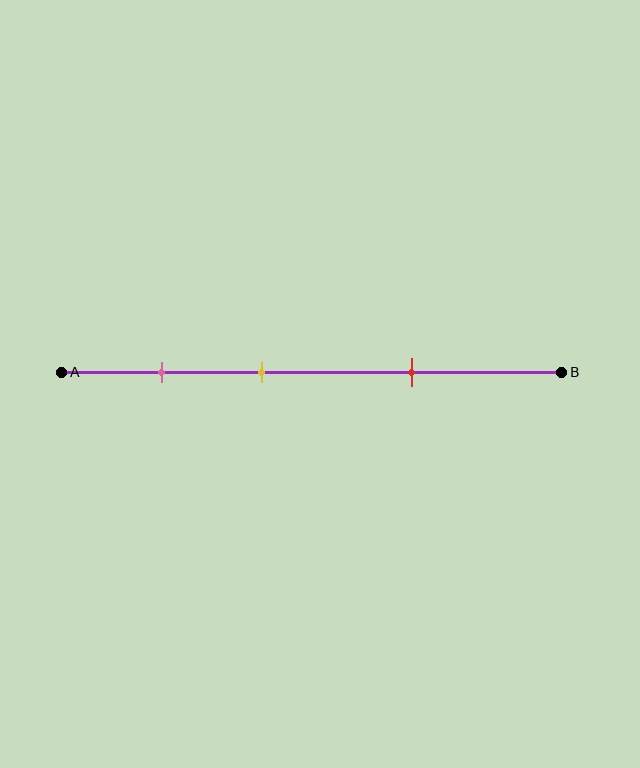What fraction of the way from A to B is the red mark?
The red mark is approximately 70% (0.7) of the way from A to B.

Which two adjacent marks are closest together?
The pink and yellow marks are the closest adjacent pair.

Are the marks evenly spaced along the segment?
Yes, the marks are approximately evenly spaced.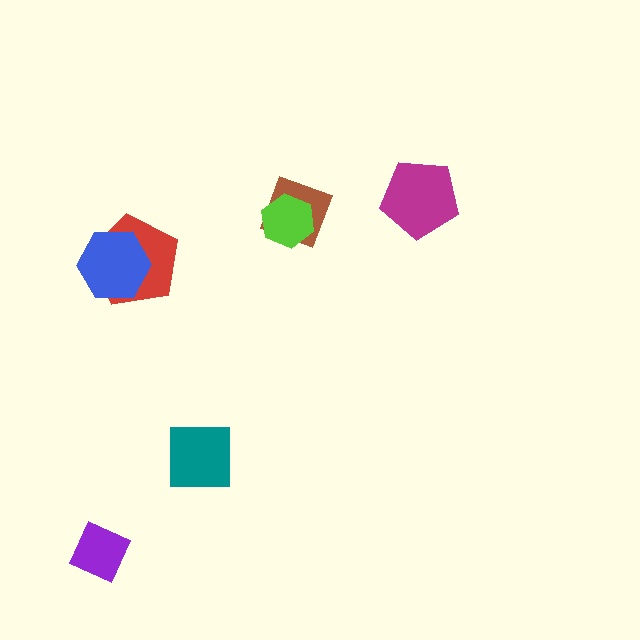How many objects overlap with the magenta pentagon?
0 objects overlap with the magenta pentagon.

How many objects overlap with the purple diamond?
0 objects overlap with the purple diamond.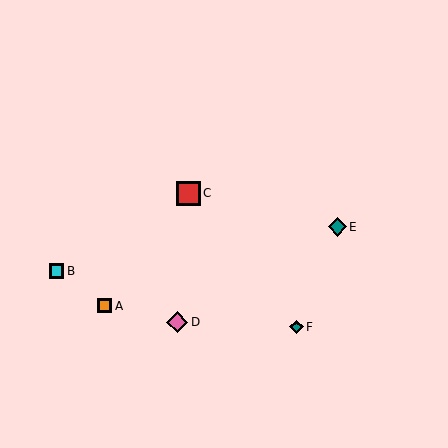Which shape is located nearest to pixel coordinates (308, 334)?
The teal diamond (labeled F) at (297, 327) is nearest to that location.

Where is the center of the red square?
The center of the red square is at (188, 193).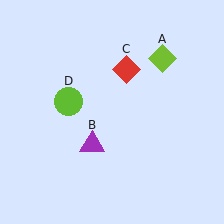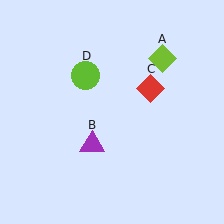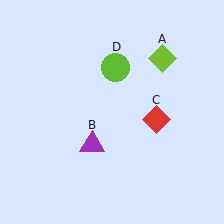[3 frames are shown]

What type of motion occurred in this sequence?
The red diamond (object C), lime circle (object D) rotated clockwise around the center of the scene.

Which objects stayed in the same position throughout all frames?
Lime diamond (object A) and purple triangle (object B) remained stationary.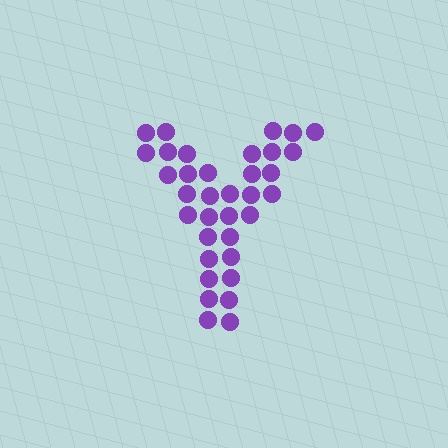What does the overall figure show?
The overall figure shows the letter Y.